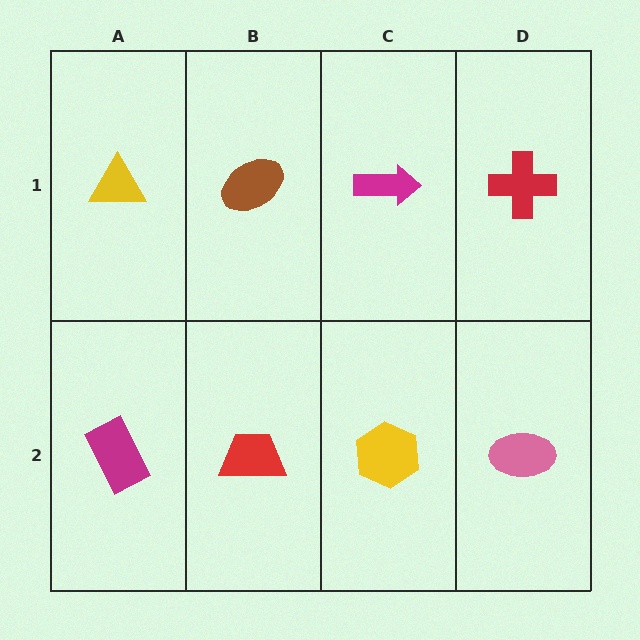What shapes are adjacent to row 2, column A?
A yellow triangle (row 1, column A), a red trapezoid (row 2, column B).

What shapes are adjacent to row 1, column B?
A red trapezoid (row 2, column B), a yellow triangle (row 1, column A), a magenta arrow (row 1, column C).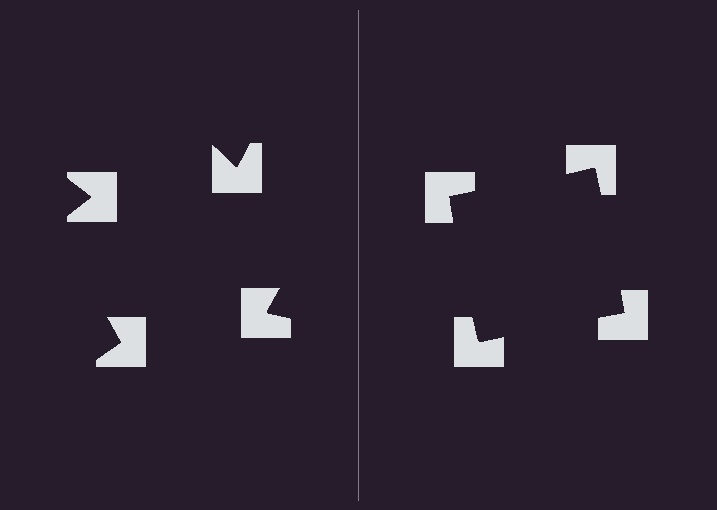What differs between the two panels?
The notched squares are positioned identically on both sides; only the wedge orientations differ. On the right they align to a square; on the left they are misaligned.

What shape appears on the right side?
An illusory square.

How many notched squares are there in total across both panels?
8 — 4 on each side.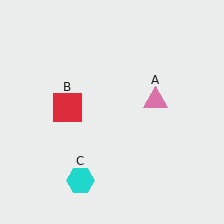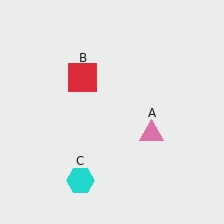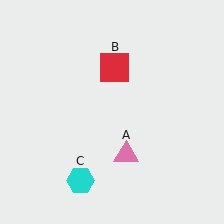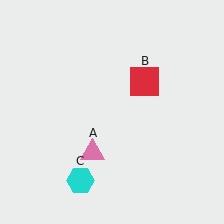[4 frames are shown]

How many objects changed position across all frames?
2 objects changed position: pink triangle (object A), red square (object B).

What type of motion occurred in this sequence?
The pink triangle (object A), red square (object B) rotated clockwise around the center of the scene.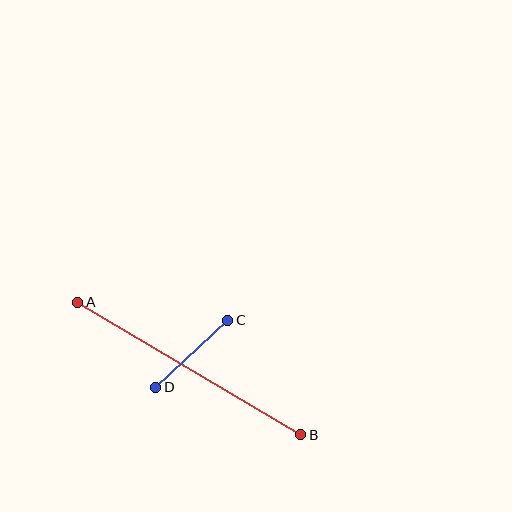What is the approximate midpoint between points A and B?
The midpoint is at approximately (189, 368) pixels.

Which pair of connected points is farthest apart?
Points A and B are farthest apart.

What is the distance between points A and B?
The distance is approximately 259 pixels.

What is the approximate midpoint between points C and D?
The midpoint is at approximately (192, 354) pixels.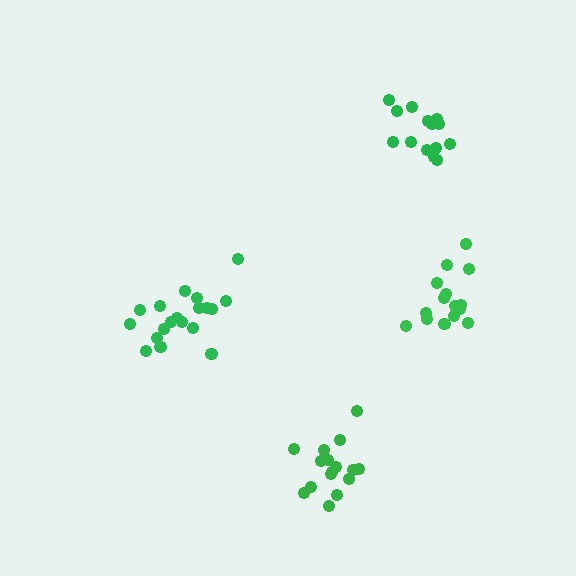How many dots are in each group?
Group 1: 19 dots, Group 2: 15 dots, Group 3: 14 dots, Group 4: 16 dots (64 total).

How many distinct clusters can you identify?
There are 4 distinct clusters.